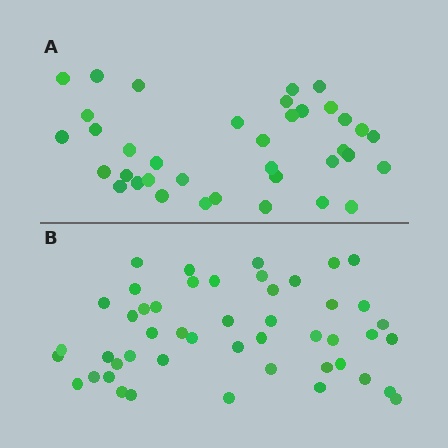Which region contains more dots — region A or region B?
Region B (the bottom region) has more dots.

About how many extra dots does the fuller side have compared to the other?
Region B has roughly 12 or so more dots than region A.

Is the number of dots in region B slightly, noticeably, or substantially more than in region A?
Region B has noticeably more, but not dramatically so. The ratio is roughly 1.3 to 1.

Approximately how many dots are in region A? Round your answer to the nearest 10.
About 40 dots. (The exact count is 37, which rounds to 40.)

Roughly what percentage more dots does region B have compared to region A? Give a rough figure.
About 30% more.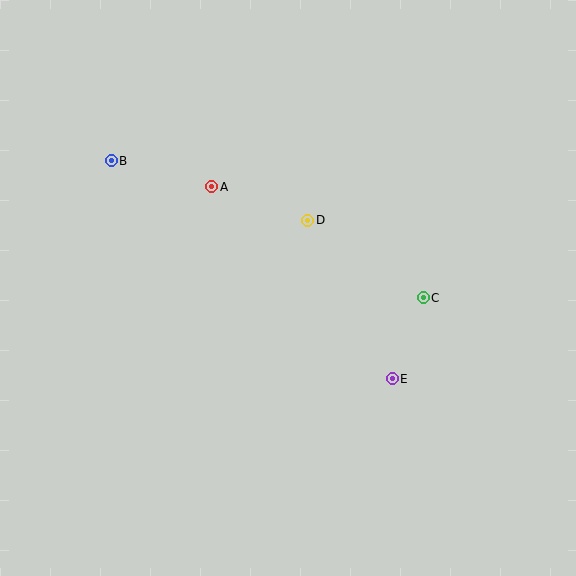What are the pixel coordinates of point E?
Point E is at (392, 379).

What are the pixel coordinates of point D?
Point D is at (308, 220).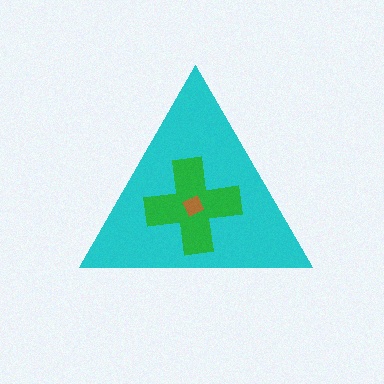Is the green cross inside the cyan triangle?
Yes.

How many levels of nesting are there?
3.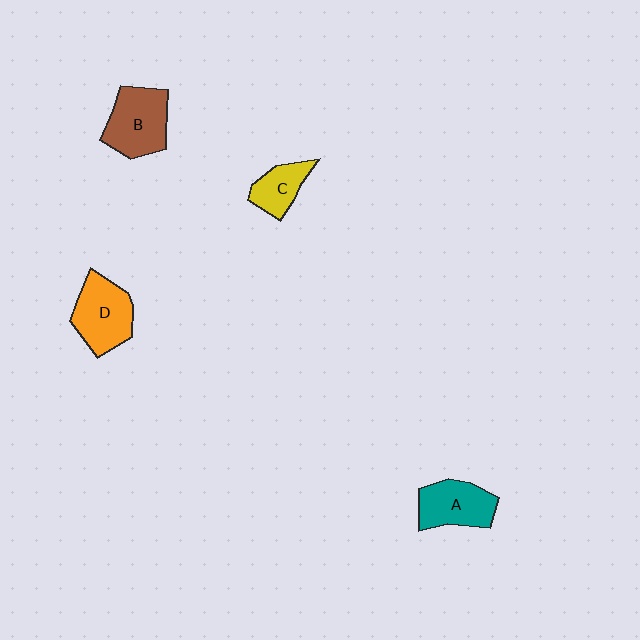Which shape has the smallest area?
Shape C (yellow).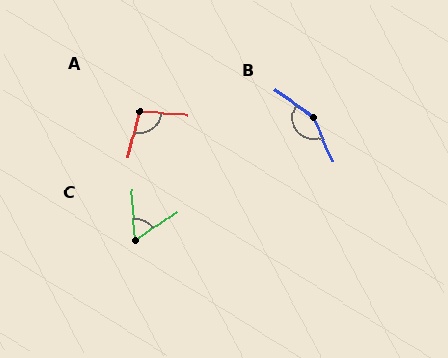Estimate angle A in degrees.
Approximately 101 degrees.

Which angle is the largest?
B, at approximately 150 degrees.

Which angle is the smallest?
C, at approximately 59 degrees.